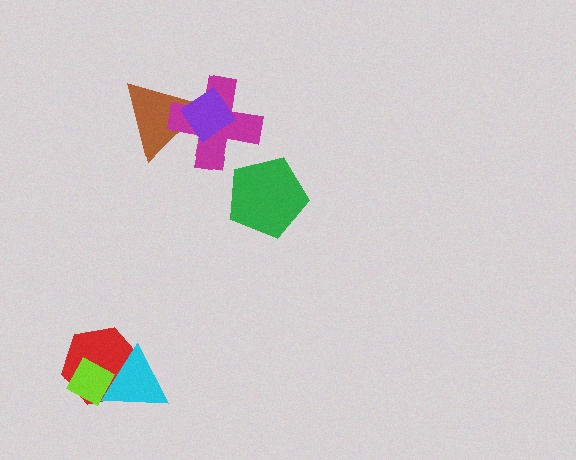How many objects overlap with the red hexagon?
2 objects overlap with the red hexagon.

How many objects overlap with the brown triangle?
2 objects overlap with the brown triangle.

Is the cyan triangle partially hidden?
No, no other shape covers it.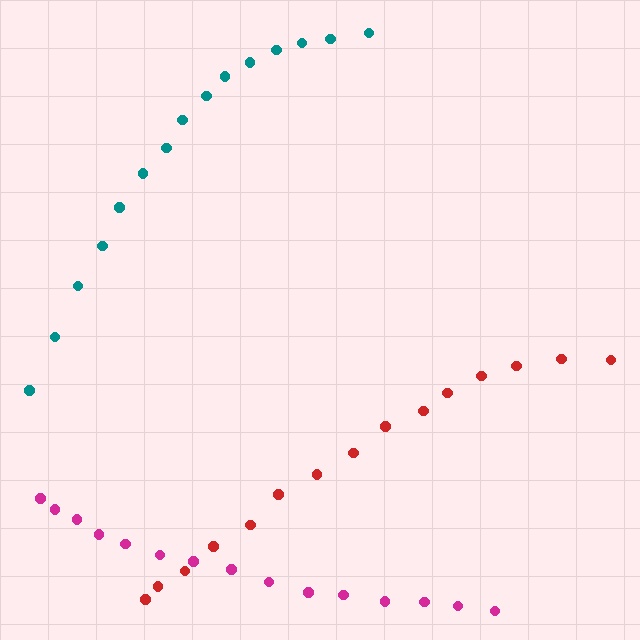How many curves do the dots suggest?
There are 3 distinct paths.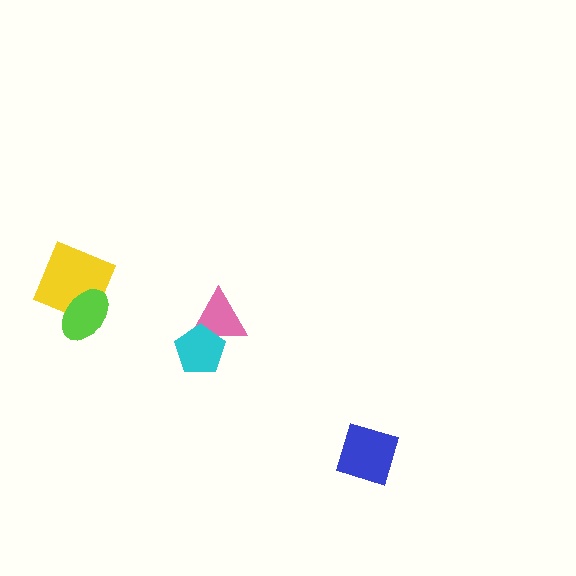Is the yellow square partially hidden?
Yes, it is partially covered by another shape.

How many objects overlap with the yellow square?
1 object overlaps with the yellow square.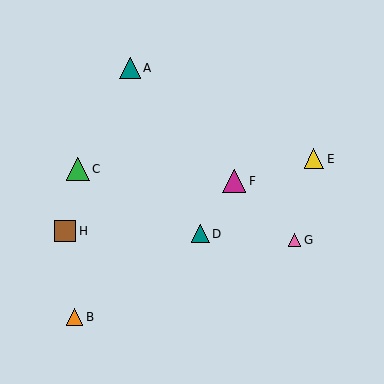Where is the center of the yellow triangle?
The center of the yellow triangle is at (314, 159).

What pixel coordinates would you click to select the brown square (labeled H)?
Click at (65, 231) to select the brown square H.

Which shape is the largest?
The magenta triangle (labeled F) is the largest.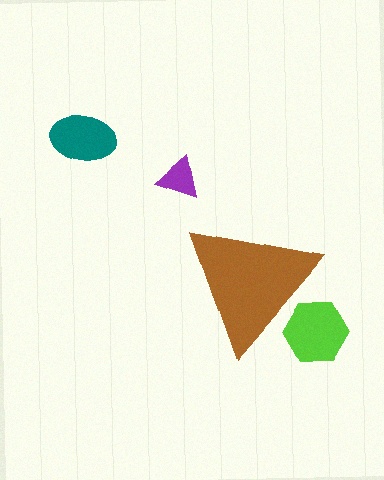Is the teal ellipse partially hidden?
No, the teal ellipse is fully visible.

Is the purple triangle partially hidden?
No, the purple triangle is fully visible.